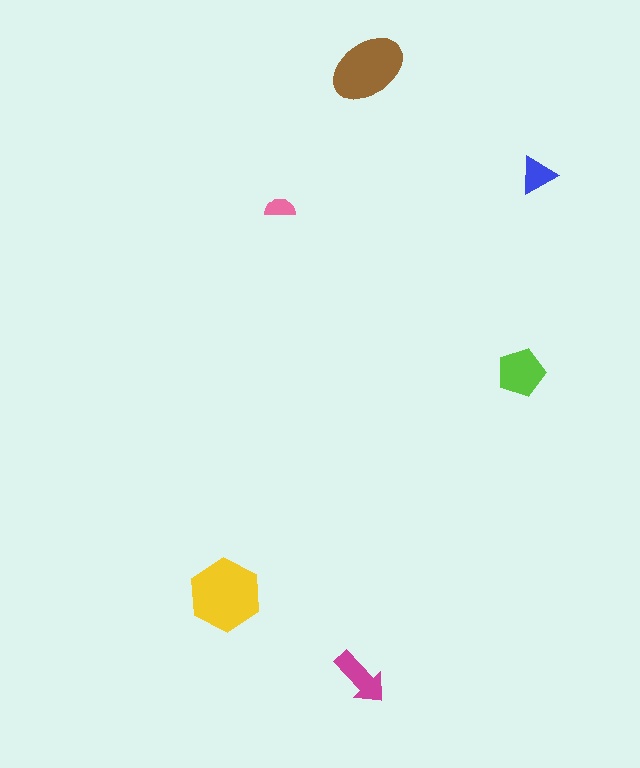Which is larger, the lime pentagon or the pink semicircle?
The lime pentagon.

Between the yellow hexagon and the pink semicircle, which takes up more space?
The yellow hexagon.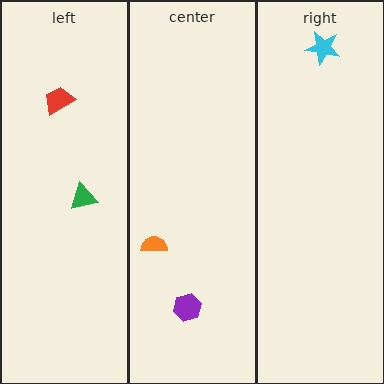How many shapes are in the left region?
2.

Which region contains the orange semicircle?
The center region.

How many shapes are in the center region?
2.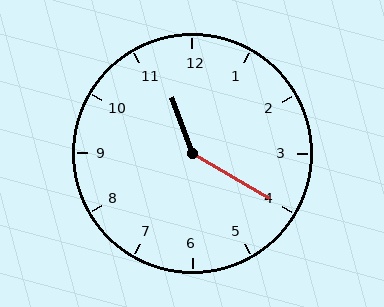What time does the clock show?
11:20.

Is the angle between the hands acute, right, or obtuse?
It is obtuse.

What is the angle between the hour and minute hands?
Approximately 140 degrees.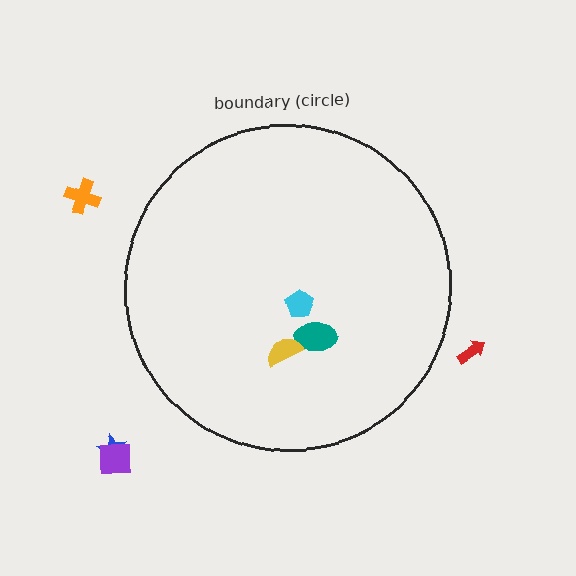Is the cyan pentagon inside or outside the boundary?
Inside.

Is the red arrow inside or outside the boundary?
Outside.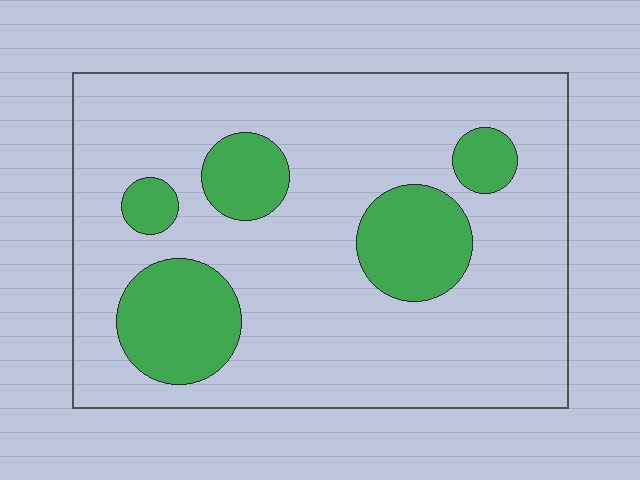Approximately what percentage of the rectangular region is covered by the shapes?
Approximately 20%.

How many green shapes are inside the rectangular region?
5.